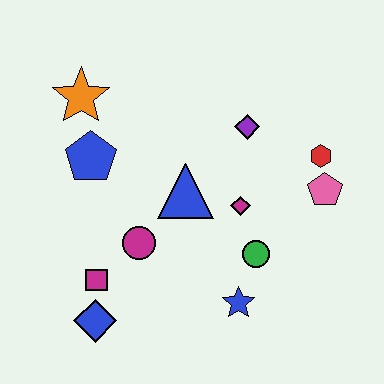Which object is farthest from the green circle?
The orange star is farthest from the green circle.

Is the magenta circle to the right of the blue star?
No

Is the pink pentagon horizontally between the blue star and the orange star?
No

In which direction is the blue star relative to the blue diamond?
The blue star is to the right of the blue diamond.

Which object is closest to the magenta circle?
The magenta square is closest to the magenta circle.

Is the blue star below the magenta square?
Yes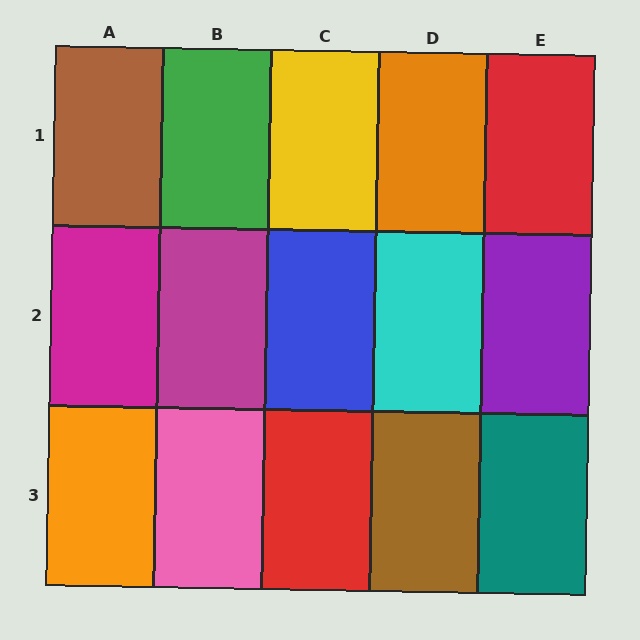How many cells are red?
2 cells are red.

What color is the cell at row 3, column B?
Pink.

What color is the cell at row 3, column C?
Red.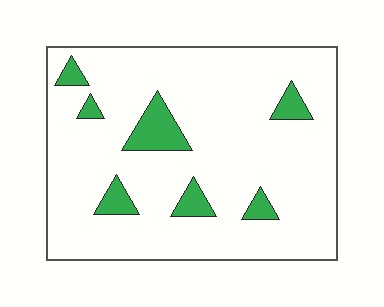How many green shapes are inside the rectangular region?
7.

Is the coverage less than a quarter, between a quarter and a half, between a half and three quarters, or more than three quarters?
Less than a quarter.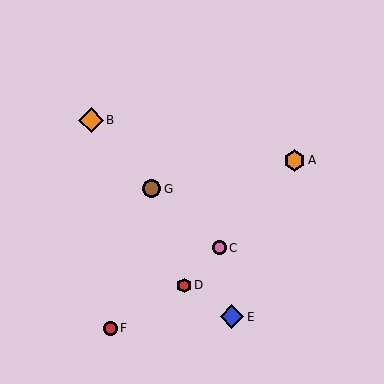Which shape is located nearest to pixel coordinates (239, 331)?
The blue diamond (labeled E) at (232, 317) is nearest to that location.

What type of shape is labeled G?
Shape G is a brown circle.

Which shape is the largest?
The orange diamond (labeled B) is the largest.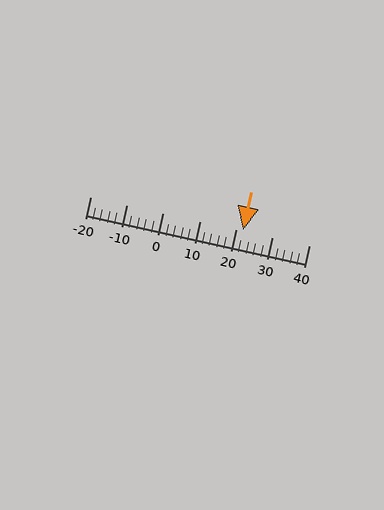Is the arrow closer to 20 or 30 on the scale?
The arrow is closer to 20.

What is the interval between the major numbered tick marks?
The major tick marks are spaced 10 units apart.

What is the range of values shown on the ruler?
The ruler shows values from -20 to 40.